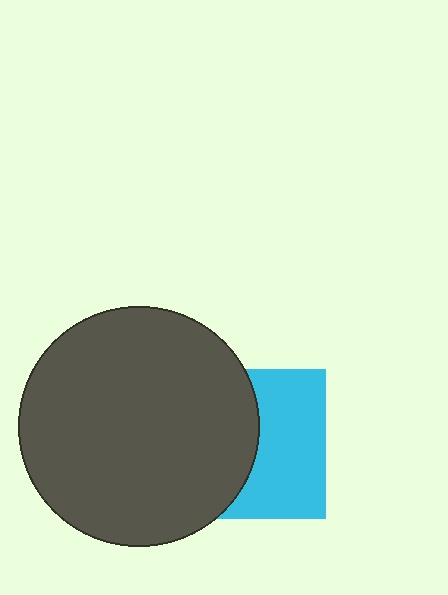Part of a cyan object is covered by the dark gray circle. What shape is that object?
It is a square.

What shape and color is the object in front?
The object in front is a dark gray circle.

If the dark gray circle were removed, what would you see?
You would see the complete cyan square.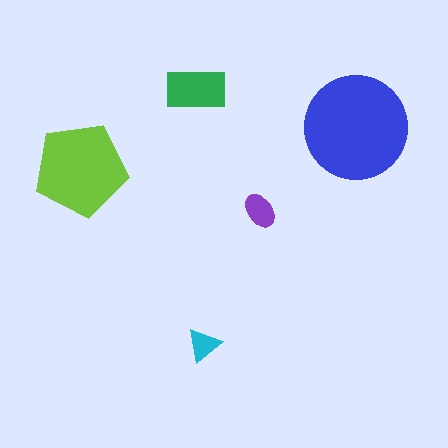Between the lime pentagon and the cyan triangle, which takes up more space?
The lime pentagon.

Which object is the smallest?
The cyan triangle.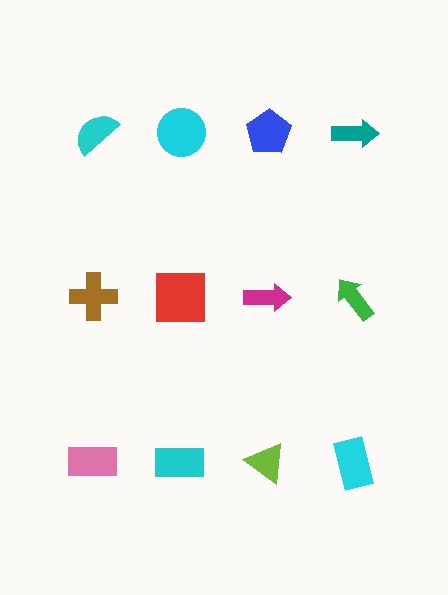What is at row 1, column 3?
A blue pentagon.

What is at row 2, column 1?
A brown cross.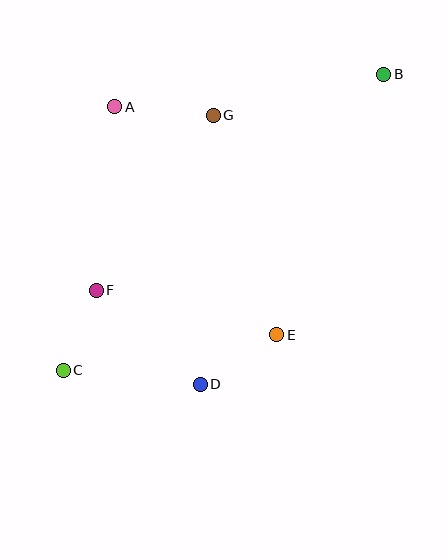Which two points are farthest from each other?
Points B and C are farthest from each other.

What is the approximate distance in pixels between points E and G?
The distance between E and G is approximately 228 pixels.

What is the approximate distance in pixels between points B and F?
The distance between B and F is approximately 360 pixels.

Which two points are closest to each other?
Points C and F are closest to each other.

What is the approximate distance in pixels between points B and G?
The distance between B and G is approximately 175 pixels.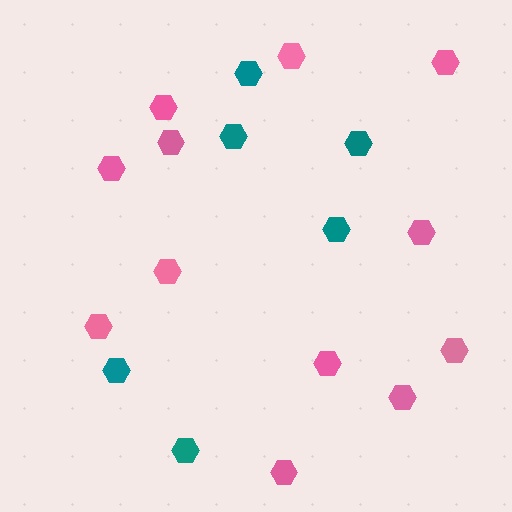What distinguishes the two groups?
There are 2 groups: one group of pink hexagons (12) and one group of teal hexagons (6).